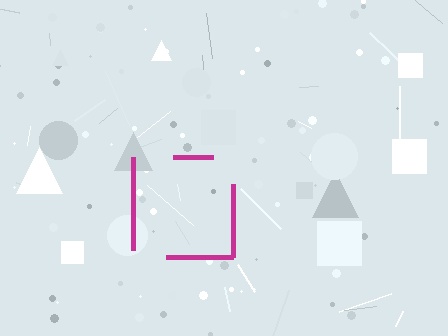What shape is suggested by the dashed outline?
The dashed outline suggests a square.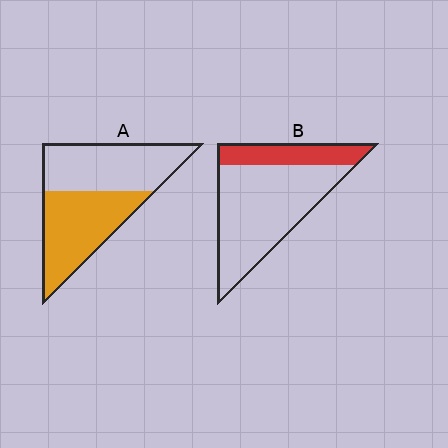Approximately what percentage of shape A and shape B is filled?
A is approximately 50% and B is approximately 25%.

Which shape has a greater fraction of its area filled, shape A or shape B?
Shape A.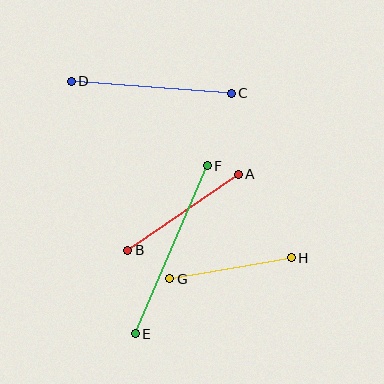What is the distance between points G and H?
The distance is approximately 123 pixels.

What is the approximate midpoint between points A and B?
The midpoint is at approximately (183, 212) pixels.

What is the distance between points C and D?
The distance is approximately 160 pixels.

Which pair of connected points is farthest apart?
Points E and F are farthest apart.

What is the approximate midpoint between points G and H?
The midpoint is at approximately (230, 268) pixels.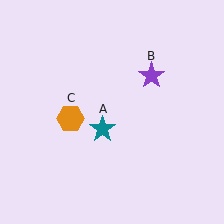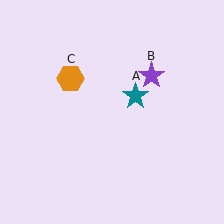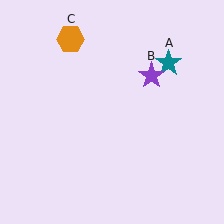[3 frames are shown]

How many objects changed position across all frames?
2 objects changed position: teal star (object A), orange hexagon (object C).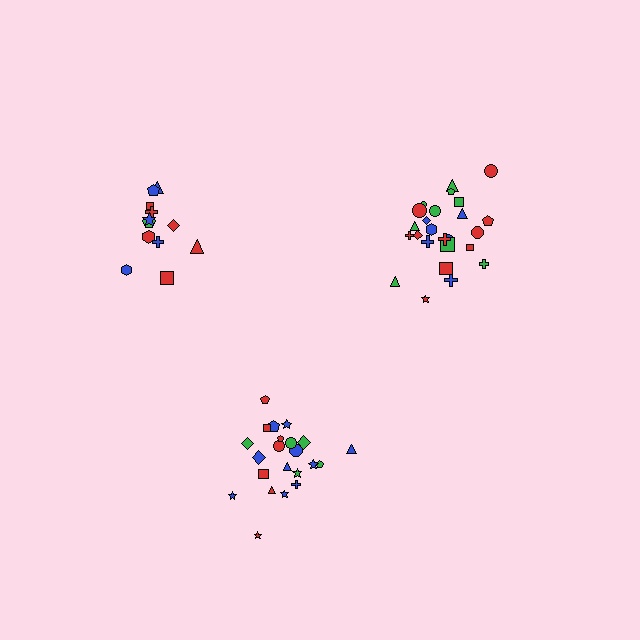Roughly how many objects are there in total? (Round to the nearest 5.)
Roughly 60 objects in total.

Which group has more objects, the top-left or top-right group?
The top-right group.